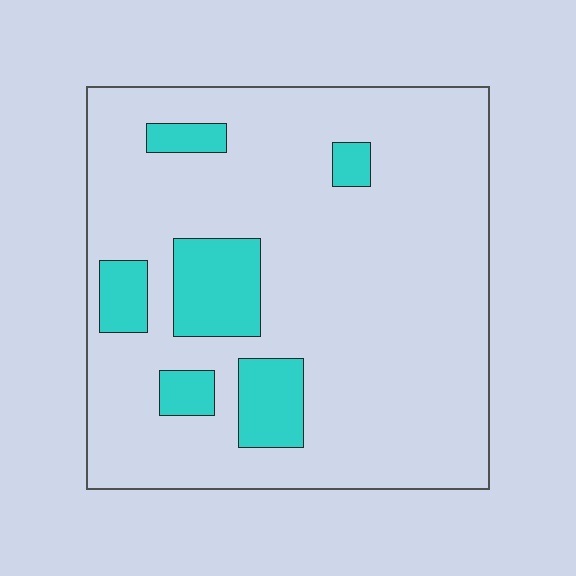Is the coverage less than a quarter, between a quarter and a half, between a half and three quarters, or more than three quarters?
Less than a quarter.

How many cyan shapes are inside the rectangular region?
6.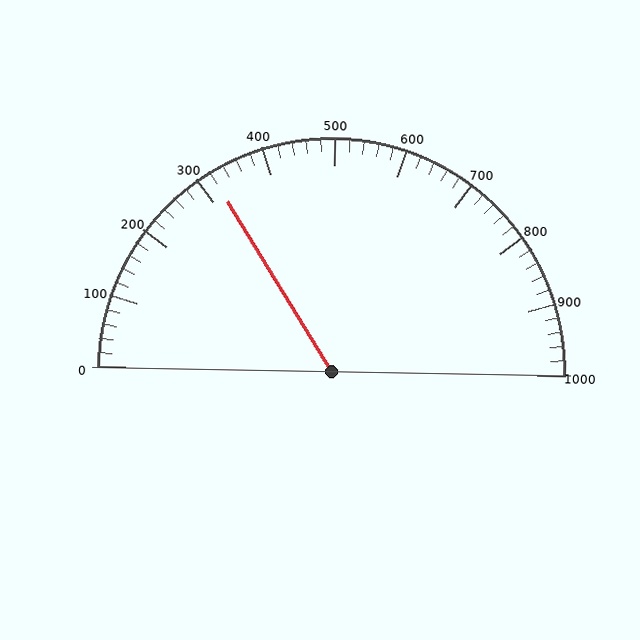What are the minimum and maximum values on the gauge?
The gauge ranges from 0 to 1000.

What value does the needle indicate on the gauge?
The needle indicates approximately 320.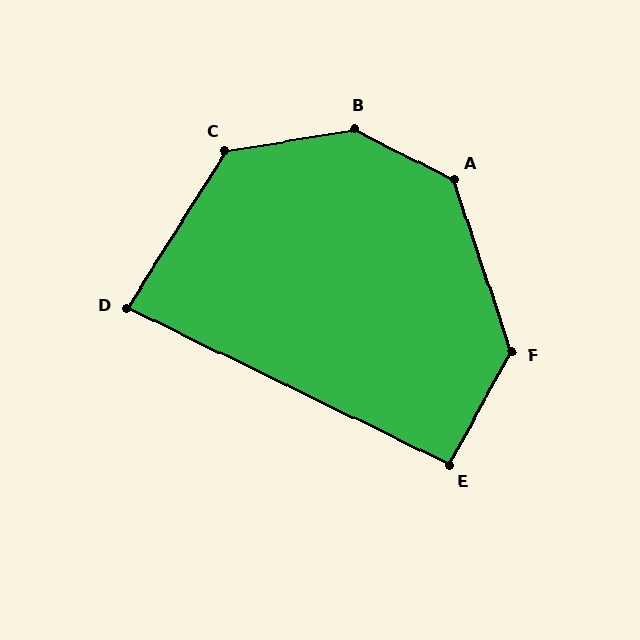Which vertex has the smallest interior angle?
D, at approximately 84 degrees.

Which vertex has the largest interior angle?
B, at approximately 143 degrees.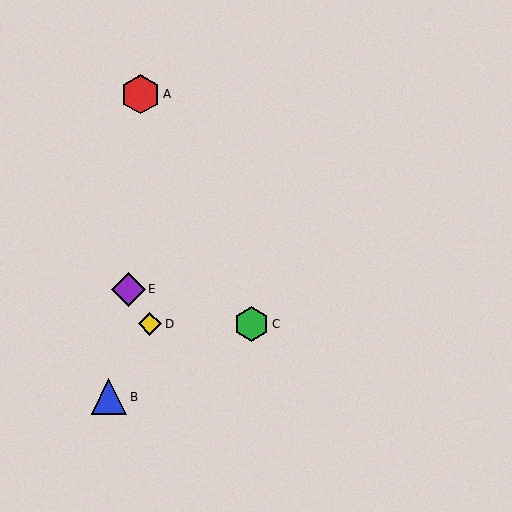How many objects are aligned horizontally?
2 objects (C, D) are aligned horizontally.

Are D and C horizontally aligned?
Yes, both are at y≈324.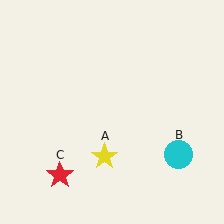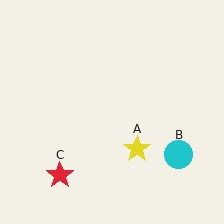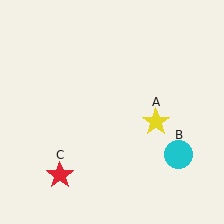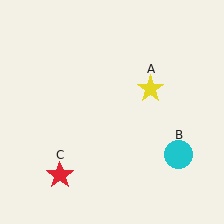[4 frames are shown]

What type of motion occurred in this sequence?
The yellow star (object A) rotated counterclockwise around the center of the scene.